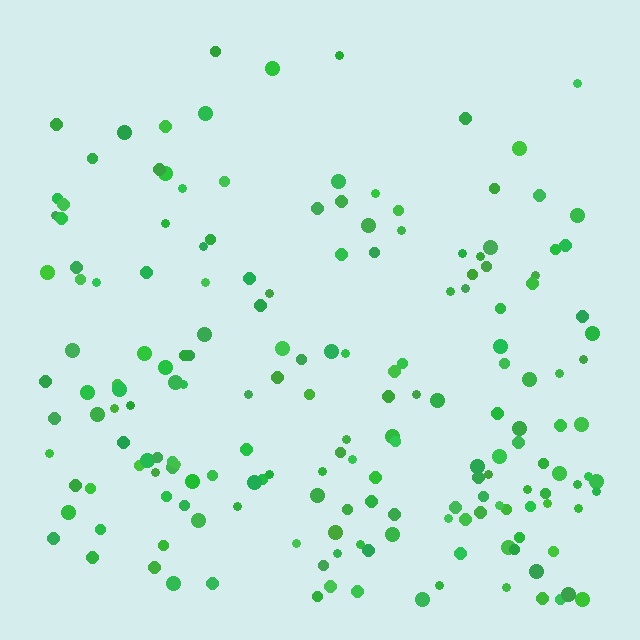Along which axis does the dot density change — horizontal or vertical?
Vertical.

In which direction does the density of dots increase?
From top to bottom, with the bottom side densest.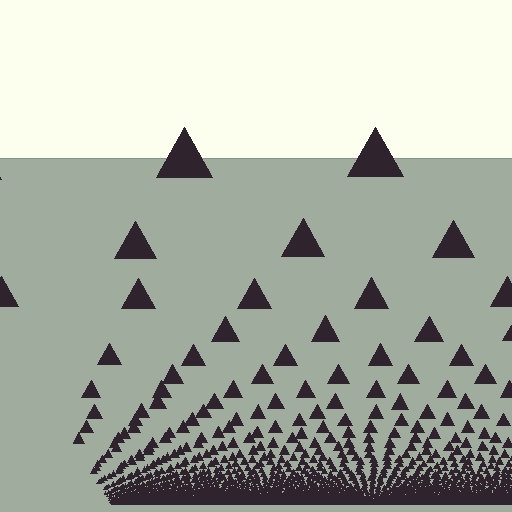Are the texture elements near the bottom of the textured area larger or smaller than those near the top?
Smaller. The gradient is inverted — elements near the bottom are smaller and denser.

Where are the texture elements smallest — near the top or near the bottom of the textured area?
Near the bottom.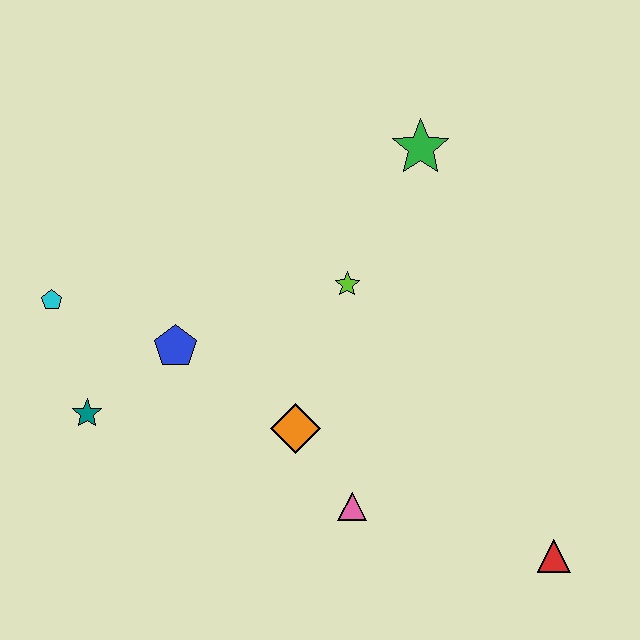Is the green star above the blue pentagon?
Yes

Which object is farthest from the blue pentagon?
The red triangle is farthest from the blue pentagon.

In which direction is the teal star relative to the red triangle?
The teal star is to the left of the red triangle.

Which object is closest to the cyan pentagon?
The teal star is closest to the cyan pentagon.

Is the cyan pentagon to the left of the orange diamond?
Yes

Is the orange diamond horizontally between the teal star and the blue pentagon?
No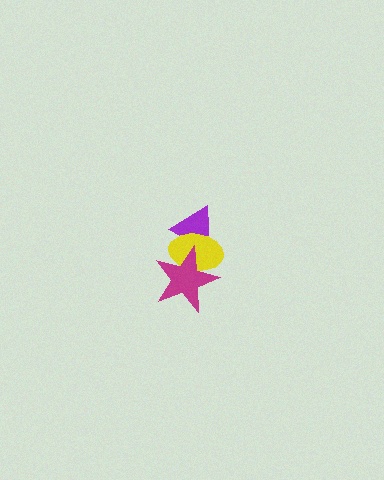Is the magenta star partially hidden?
No, no other shape covers it.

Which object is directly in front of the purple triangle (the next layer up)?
The yellow ellipse is directly in front of the purple triangle.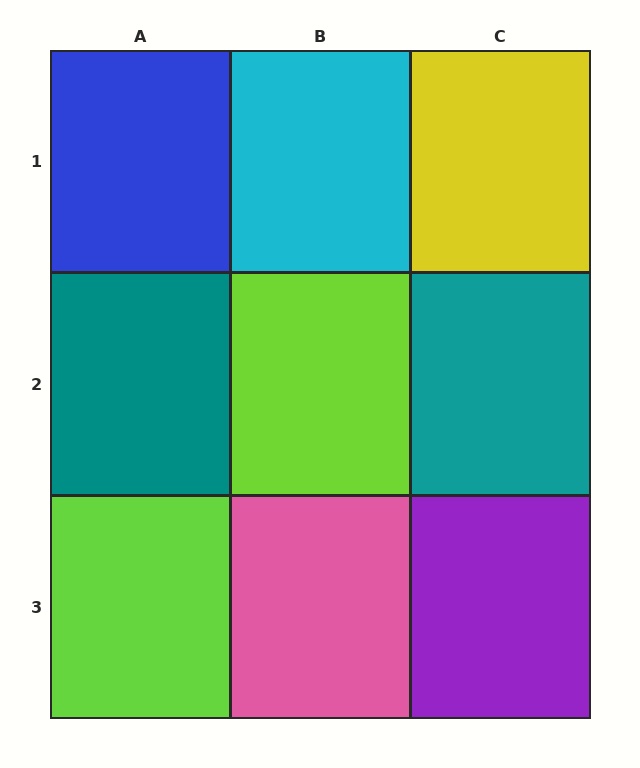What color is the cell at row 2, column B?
Lime.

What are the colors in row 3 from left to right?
Lime, pink, purple.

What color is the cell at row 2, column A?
Teal.